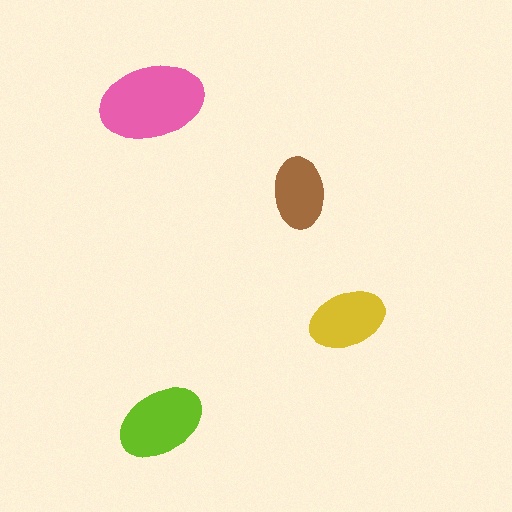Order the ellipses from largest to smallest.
the pink one, the lime one, the yellow one, the brown one.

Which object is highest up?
The pink ellipse is topmost.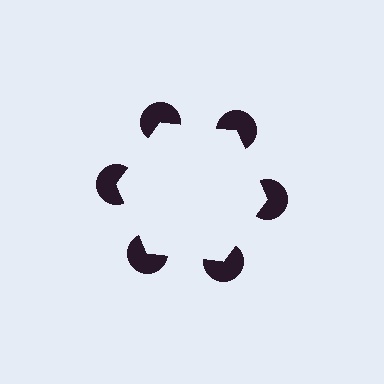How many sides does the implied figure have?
6 sides.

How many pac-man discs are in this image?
There are 6 — one at each vertex of the illusory hexagon.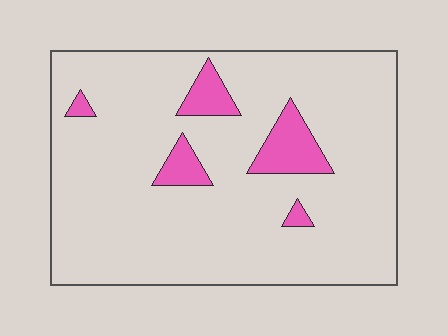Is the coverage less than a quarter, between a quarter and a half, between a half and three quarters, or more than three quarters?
Less than a quarter.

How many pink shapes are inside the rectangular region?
5.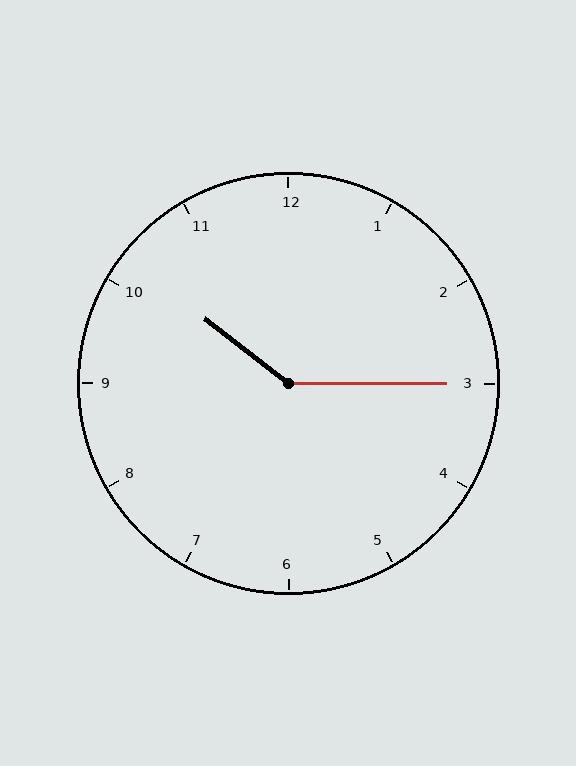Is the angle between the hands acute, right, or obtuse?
It is obtuse.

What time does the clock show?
10:15.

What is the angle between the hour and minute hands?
Approximately 142 degrees.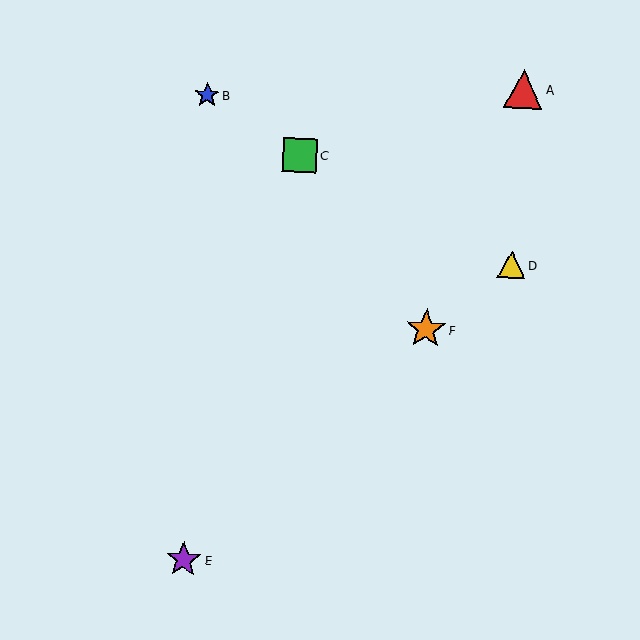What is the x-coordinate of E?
Object E is at x≈184.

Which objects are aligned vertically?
Objects B, E are aligned vertically.